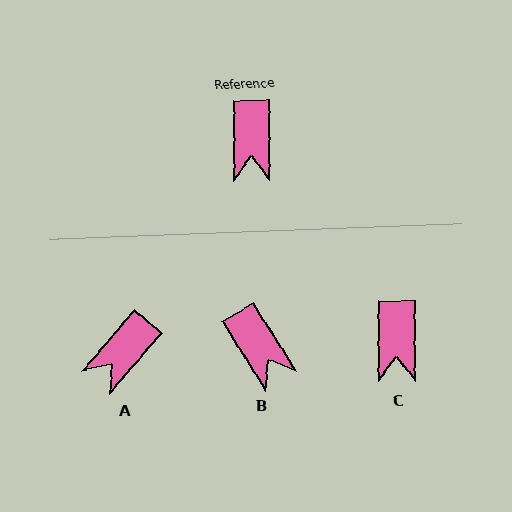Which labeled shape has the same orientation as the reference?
C.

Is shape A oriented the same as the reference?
No, it is off by about 40 degrees.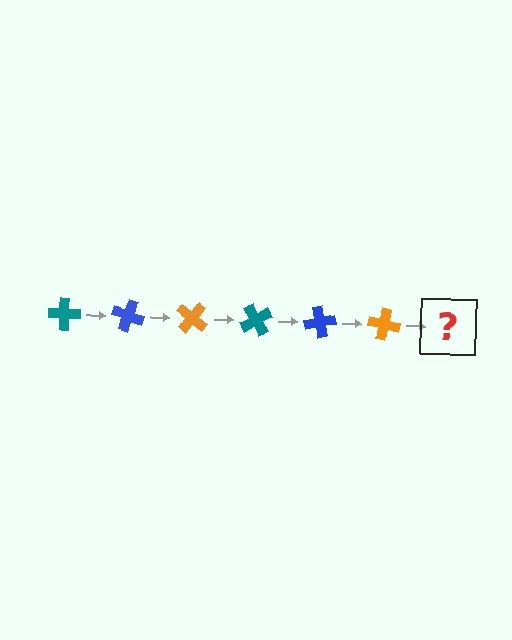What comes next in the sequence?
The next element should be a teal cross, rotated 120 degrees from the start.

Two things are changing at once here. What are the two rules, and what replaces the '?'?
The two rules are that it rotates 20 degrees each step and the color cycles through teal, blue, and orange. The '?' should be a teal cross, rotated 120 degrees from the start.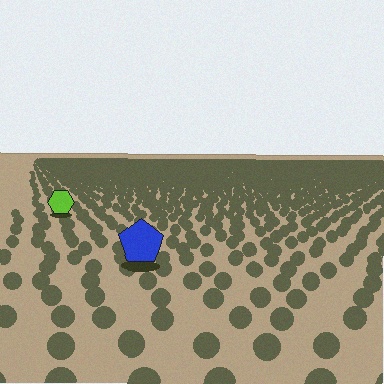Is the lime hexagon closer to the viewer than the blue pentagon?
No. The blue pentagon is closer — you can tell from the texture gradient: the ground texture is coarser near it.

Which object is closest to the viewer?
The blue pentagon is closest. The texture marks near it are larger and more spread out.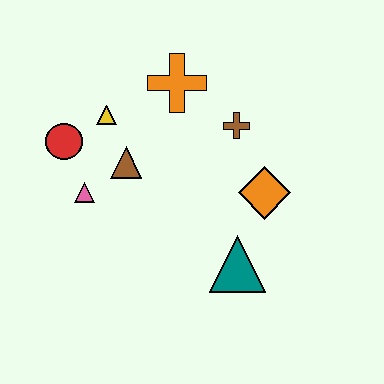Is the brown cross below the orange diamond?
No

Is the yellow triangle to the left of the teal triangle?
Yes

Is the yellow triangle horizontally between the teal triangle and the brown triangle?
No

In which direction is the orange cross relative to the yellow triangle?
The orange cross is to the right of the yellow triangle.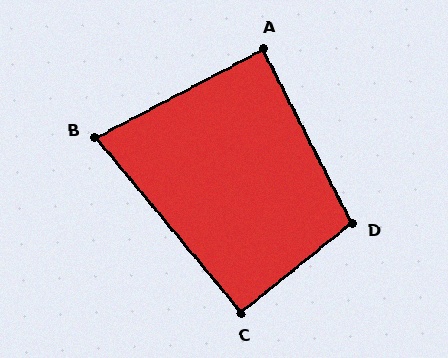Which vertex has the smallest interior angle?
B, at approximately 78 degrees.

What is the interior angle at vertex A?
Approximately 89 degrees (approximately right).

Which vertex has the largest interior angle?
D, at approximately 102 degrees.